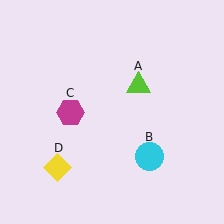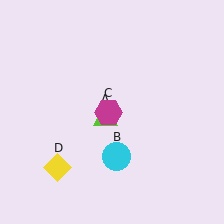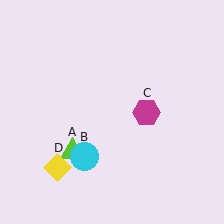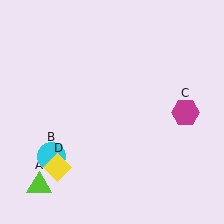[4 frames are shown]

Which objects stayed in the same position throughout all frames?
Yellow diamond (object D) remained stationary.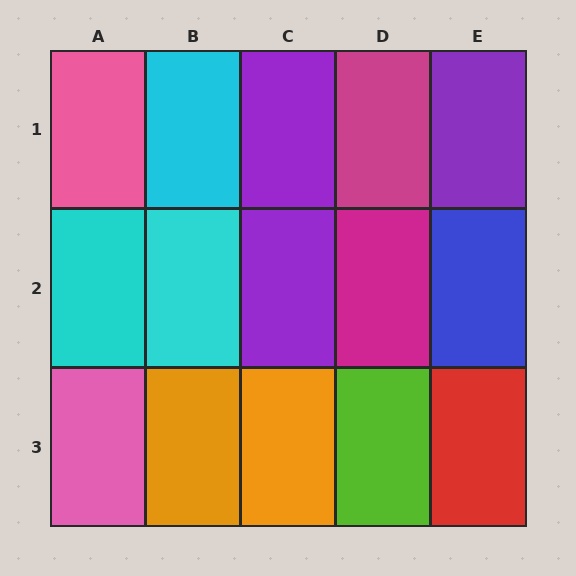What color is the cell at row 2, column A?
Cyan.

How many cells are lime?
1 cell is lime.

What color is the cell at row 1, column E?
Purple.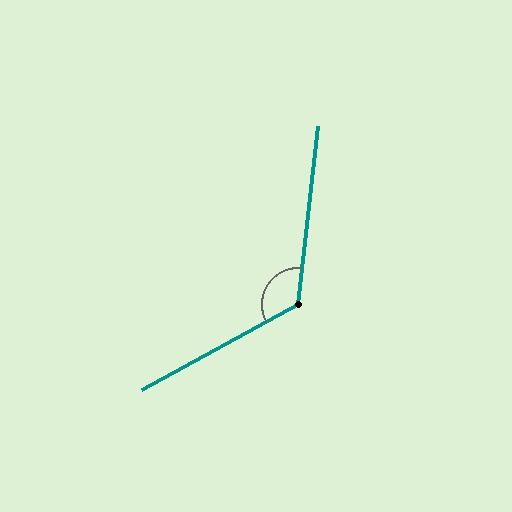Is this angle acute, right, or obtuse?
It is obtuse.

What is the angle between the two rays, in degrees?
Approximately 125 degrees.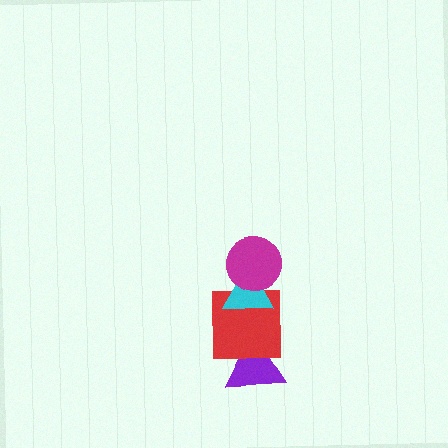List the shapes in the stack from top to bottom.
From top to bottom: the magenta circle, the cyan triangle, the red square, the purple triangle.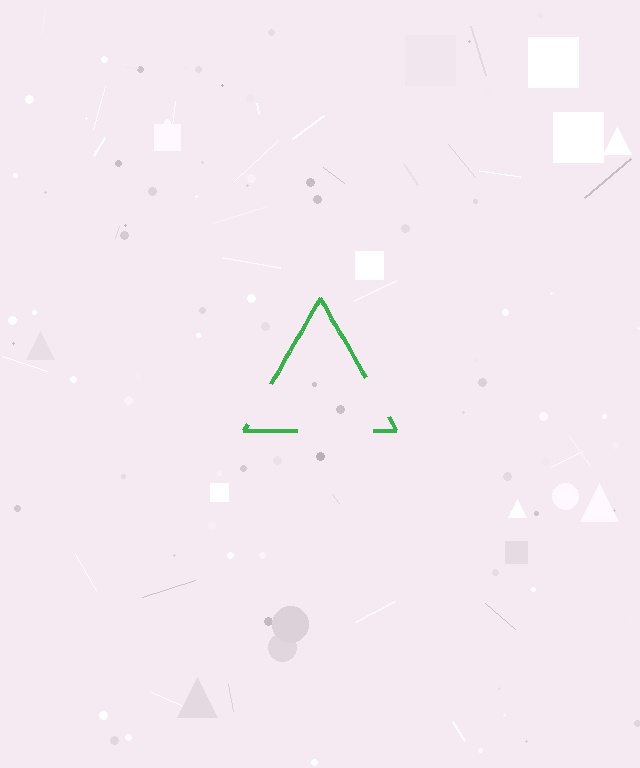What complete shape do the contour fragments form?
The contour fragments form a triangle.